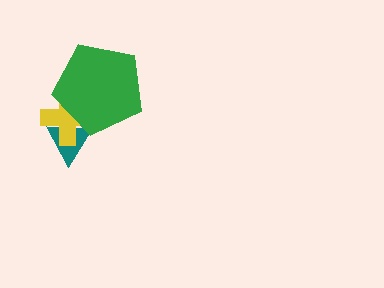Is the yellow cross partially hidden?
Yes, it is partially covered by another shape.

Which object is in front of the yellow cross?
The green pentagon is in front of the yellow cross.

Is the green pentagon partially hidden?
No, no other shape covers it.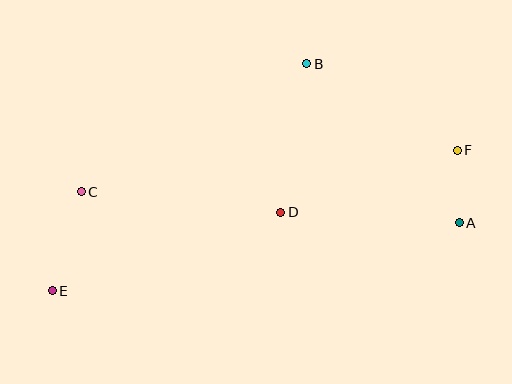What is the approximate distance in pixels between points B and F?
The distance between B and F is approximately 174 pixels.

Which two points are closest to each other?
Points A and F are closest to each other.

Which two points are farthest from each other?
Points E and F are farthest from each other.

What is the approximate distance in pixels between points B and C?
The distance between B and C is approximately 259 pixels.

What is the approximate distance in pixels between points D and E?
The distance between D and E is approximately 241 pixels.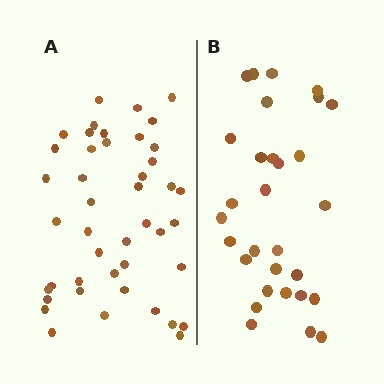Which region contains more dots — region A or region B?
Region A (the left region) has more dots.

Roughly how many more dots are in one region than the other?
Region A has approximately 15 more dots than region B.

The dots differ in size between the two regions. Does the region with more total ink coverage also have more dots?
No. Region B has more total ink coverage because its dots are larger, but region A actually contains more individual dots. Total area can be misleading — the number of items is what matters here.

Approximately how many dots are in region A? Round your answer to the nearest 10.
About 40 dots. (The exact count is 44, which rounds to 40.)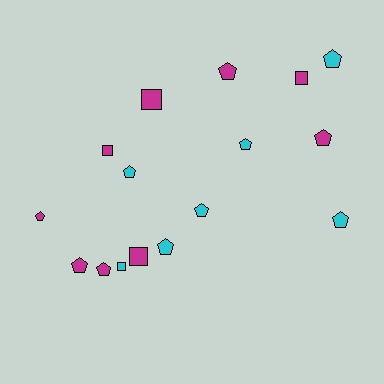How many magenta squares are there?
There are 4 magenta squares.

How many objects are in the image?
There are 16 objects.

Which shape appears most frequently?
Pentagon, with 11 objects.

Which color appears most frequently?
Magenta, with 9 objects.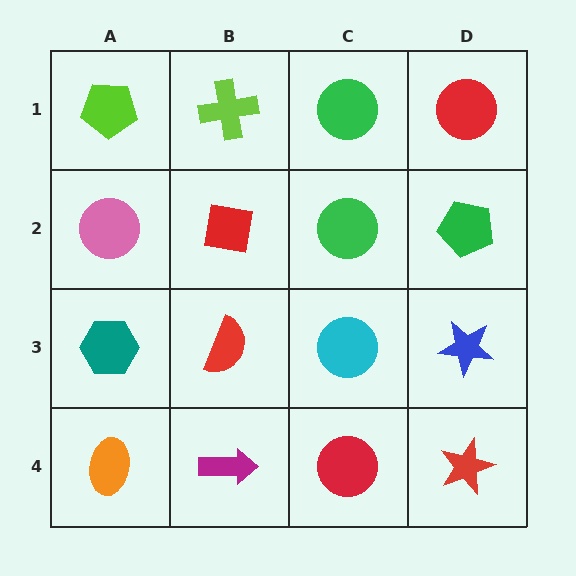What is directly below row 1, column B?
A red square.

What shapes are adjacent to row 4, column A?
A teal hexagon (row 3, column A), a magenta arrow (row 4, column B).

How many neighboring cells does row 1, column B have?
3.